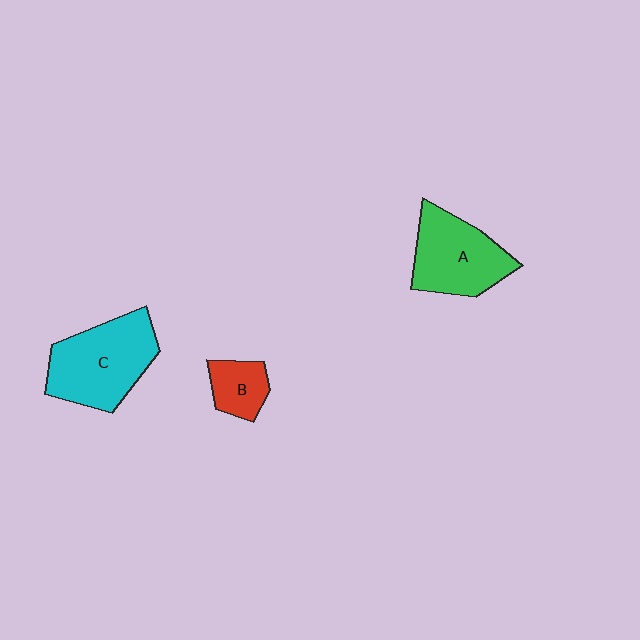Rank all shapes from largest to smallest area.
From largest to smallest: C (cyan), A (green), B (red).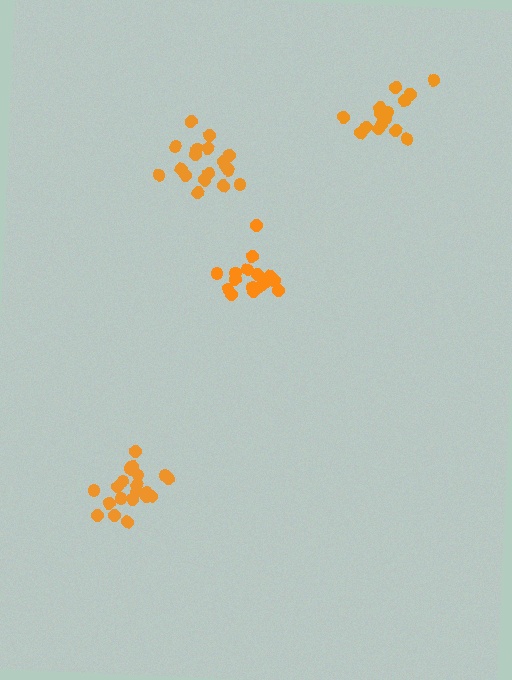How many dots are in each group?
Group 1: 18 dots, Group 2: 17 dots, Group 3: 16 dots, Group 4: 20 dots (71 total).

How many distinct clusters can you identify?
There are 4 distinct clusters.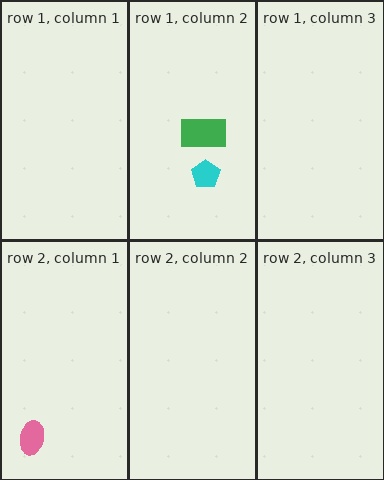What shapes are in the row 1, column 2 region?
The green rectangle, the cyan pentagon.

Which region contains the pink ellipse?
The row 2, column 1 region.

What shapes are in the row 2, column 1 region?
The pink ellipse.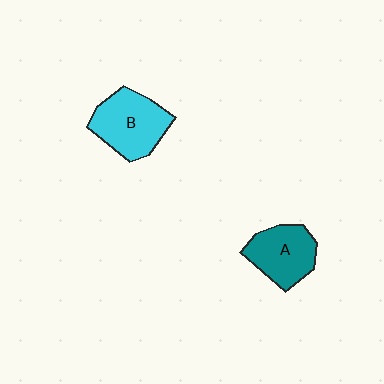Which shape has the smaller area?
Shape A (teal).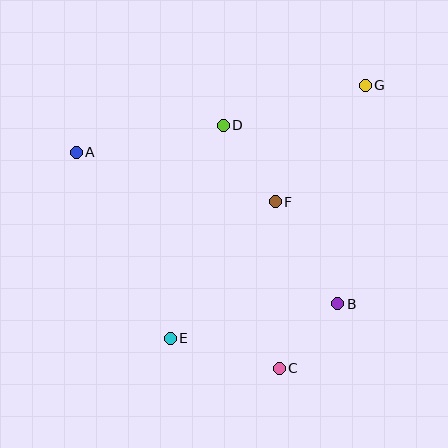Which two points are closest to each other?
Points B and C are closest to each other.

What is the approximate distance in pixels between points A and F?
The distance between A and F is approximately 205 pixels.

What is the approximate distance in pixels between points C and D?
The distance between C and D is approximately 250 pixels.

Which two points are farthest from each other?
Points E and G are farthest from each other.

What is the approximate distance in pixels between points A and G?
The distance between A and G is approximately 297 pixels.